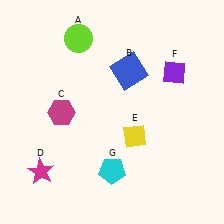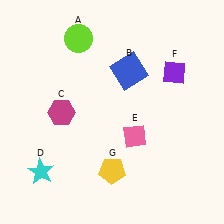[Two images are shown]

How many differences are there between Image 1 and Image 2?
There are 3 differences between the two images.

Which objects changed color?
D changed from magenta to cyan. E changed from yellow to pink. G changed from cyan to yellow.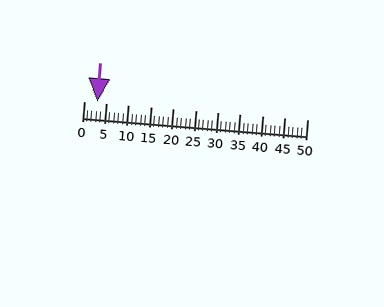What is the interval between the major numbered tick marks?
The major tick marks are spaced 5 units apart.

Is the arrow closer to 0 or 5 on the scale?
The arrow is closer to 5.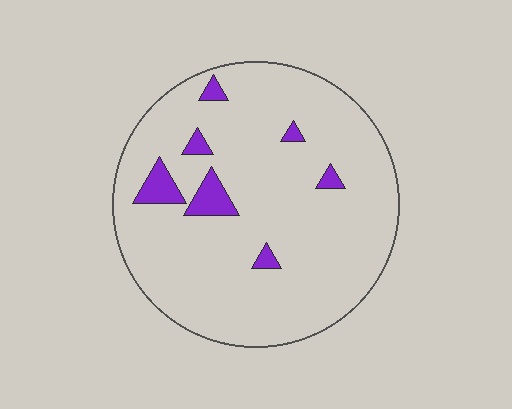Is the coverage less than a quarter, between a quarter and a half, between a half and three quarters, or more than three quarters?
Less than a quarter.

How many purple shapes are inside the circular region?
7.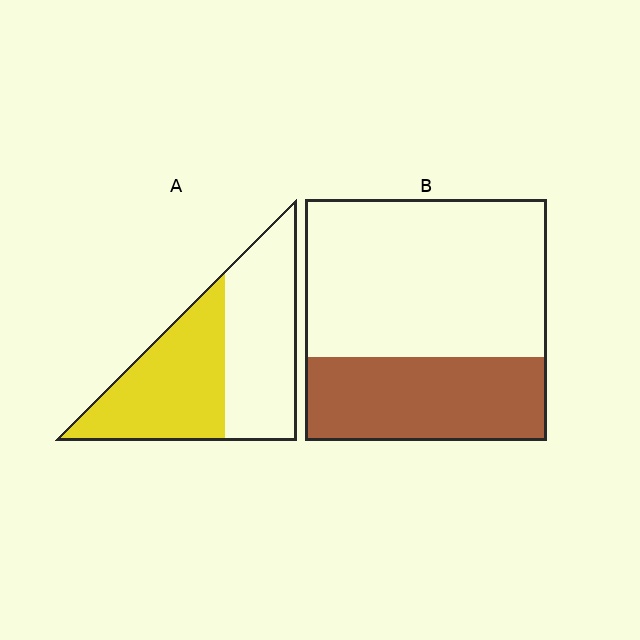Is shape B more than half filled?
No.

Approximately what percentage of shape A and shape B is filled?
A is approximately 50% and B is approximately 35%.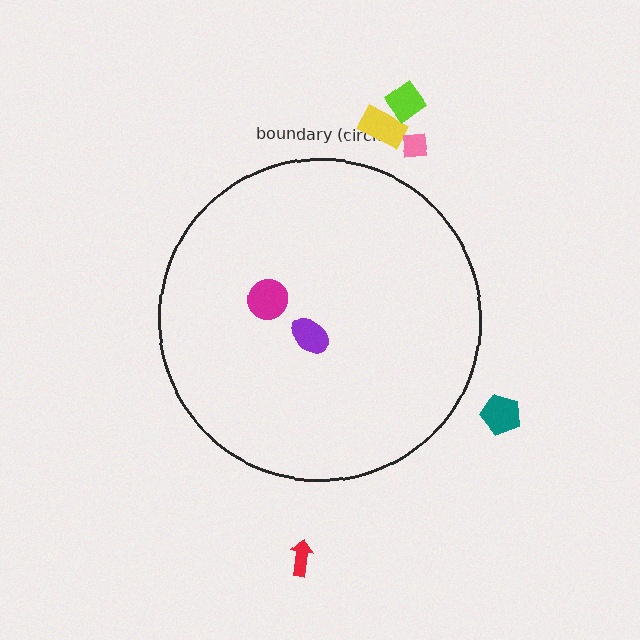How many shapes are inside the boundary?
2 inside, 5 outside.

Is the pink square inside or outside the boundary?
Outside.